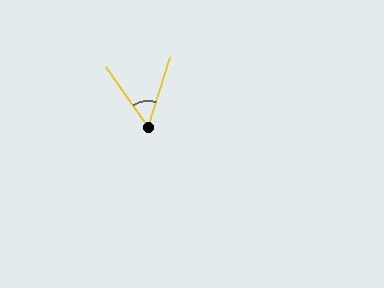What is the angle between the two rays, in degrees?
Approximately 52 degrees.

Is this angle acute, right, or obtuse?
It is acute.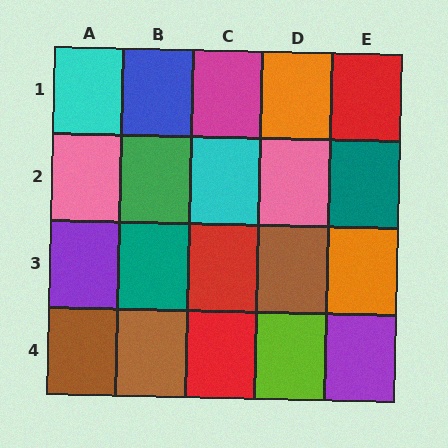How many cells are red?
3 cells are red.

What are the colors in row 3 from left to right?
Purple, teal, red, brown, orange.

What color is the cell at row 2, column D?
Pink.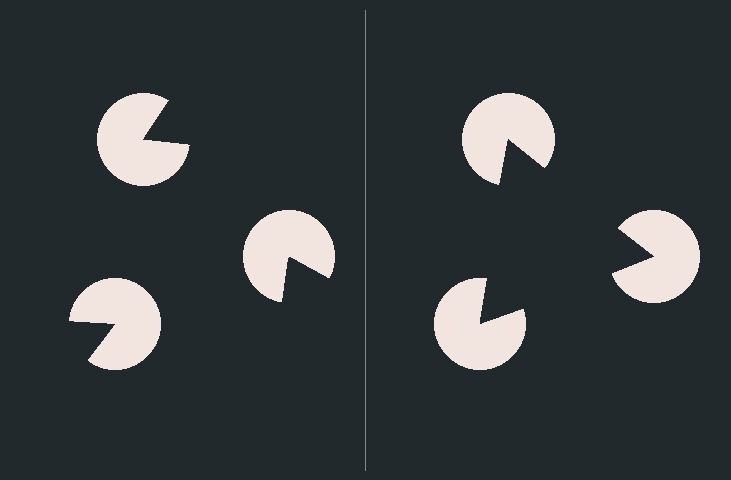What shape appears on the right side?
An illusory triangle.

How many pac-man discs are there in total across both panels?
6 — 3 on each side.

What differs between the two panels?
The pac-man discs are positioned identically on both sides; only the wedge orientations differ. On the right they align to a triangle; on the left they are misaligned.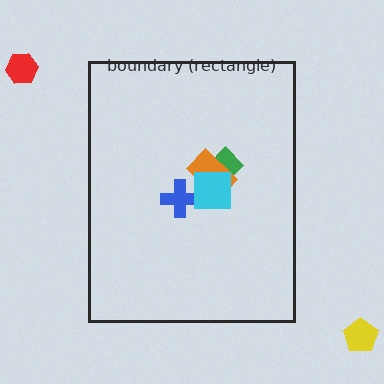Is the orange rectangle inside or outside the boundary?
Inside.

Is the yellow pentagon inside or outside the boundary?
Outside.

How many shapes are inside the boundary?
4 inside, 2 outside.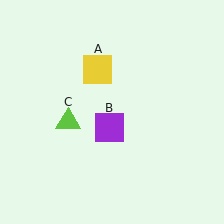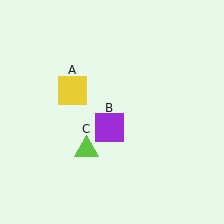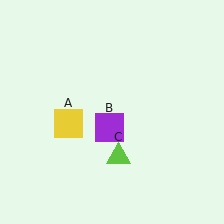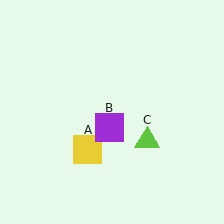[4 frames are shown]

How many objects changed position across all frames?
2 objects changed position: yellow square (object A), lime triangle (object C).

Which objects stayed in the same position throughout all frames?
Purple square (object B) remained stationary.